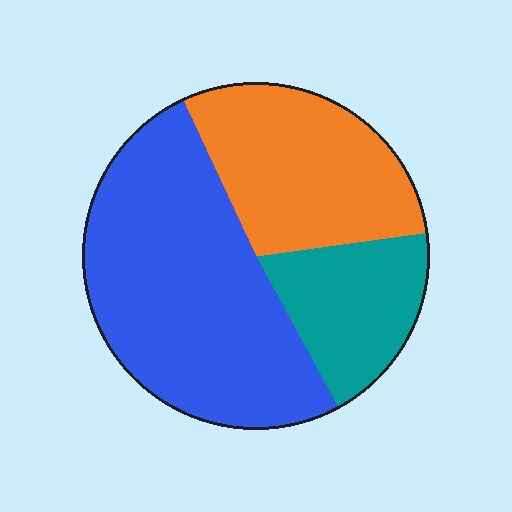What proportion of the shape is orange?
Orange covers 30% of the shape.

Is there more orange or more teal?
Orange.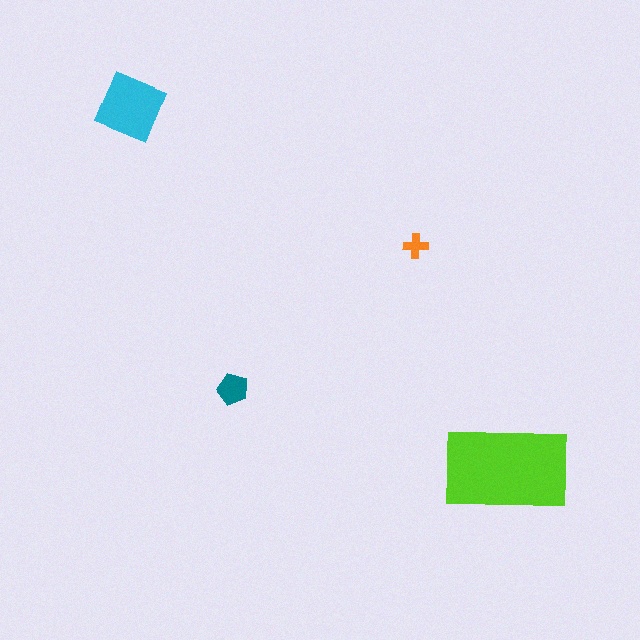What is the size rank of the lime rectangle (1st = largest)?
1st.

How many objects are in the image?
There are 4 objects in the image.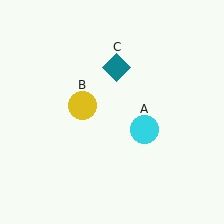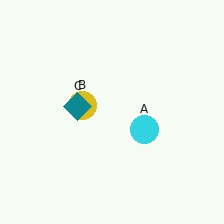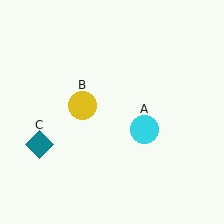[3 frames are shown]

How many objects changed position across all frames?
1 object changed position: teal diamond (object C).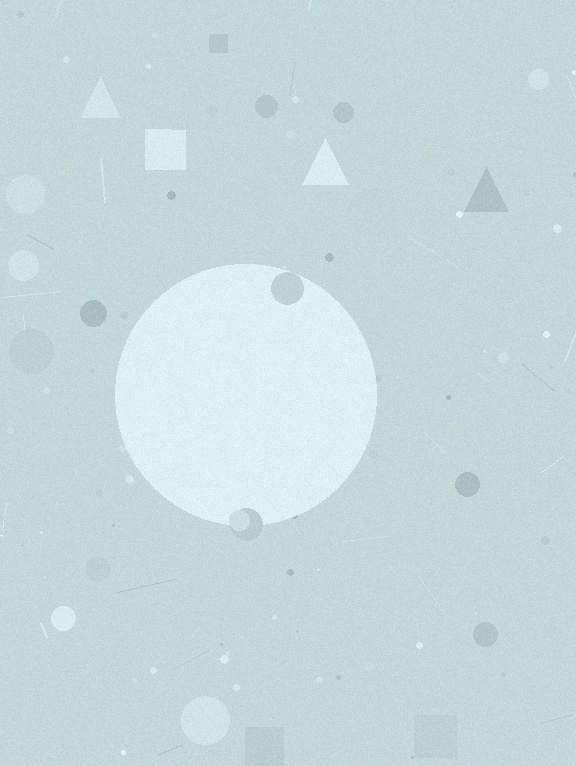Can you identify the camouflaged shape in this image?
The camouflaged shape is a circle.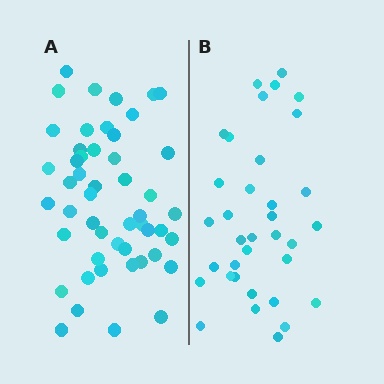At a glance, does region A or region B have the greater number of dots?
Region A (the left region) has more dots.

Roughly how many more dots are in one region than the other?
Region A has approximately 15 more dots than region B.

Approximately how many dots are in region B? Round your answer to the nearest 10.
About 40 dots. (The exact count is 35, which rounds to 40.)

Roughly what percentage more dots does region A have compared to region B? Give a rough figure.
About 45% more.